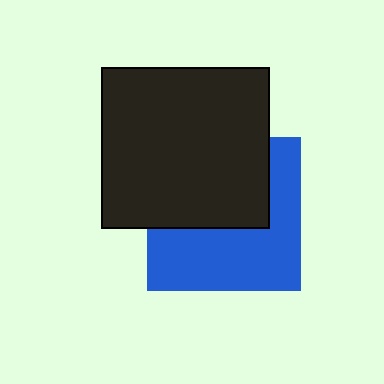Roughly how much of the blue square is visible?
About half of it is visible (roughly 53%).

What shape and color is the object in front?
The object in front is a black rectangle.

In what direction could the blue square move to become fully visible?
The blue square could move down. That would shift it out from behind the black rectangle entirely.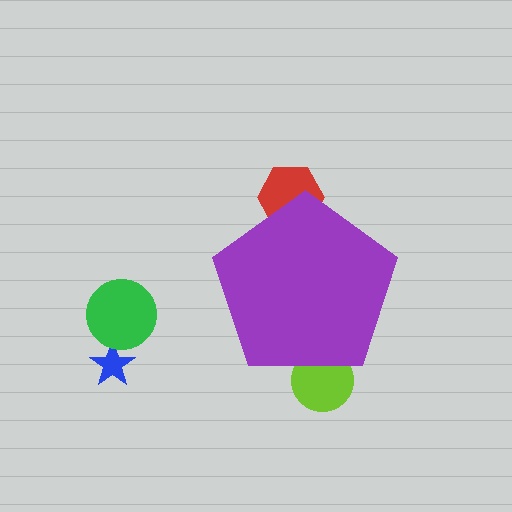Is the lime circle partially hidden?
Yes, the lime circle is partially hidden behind the purple pentagon.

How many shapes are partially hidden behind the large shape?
2 shapes are partially hidden.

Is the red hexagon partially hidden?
Yes, the red hexagon is partially hidden behind the purple pentagon.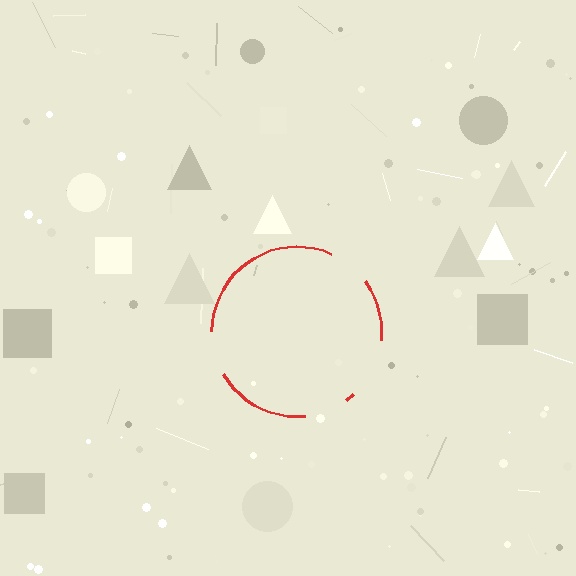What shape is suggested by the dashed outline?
The dashed outline suggests a circle.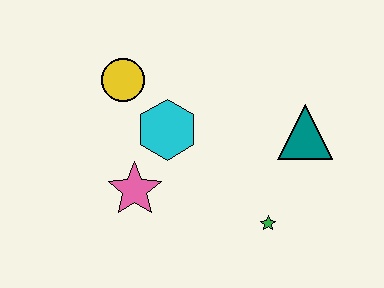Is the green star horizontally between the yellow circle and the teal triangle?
Yes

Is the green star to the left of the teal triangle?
Yes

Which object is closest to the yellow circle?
The cyan hexagon is closest to the yellow circle.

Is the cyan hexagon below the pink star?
No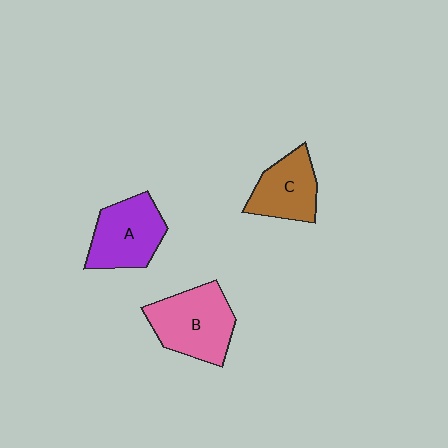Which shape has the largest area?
Shape B (pink).